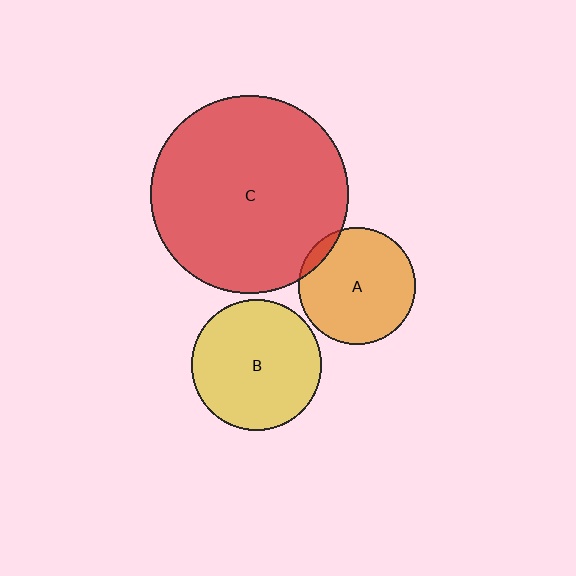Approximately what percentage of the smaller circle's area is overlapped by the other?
Approximately 5%.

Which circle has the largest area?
Circle C (red).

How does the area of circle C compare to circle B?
Approximately 2.3 times.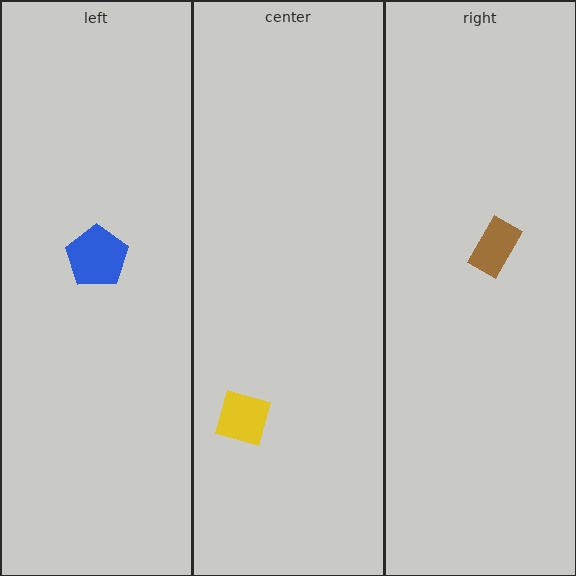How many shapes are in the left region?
1.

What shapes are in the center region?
The yellow diamond.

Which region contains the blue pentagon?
The left region.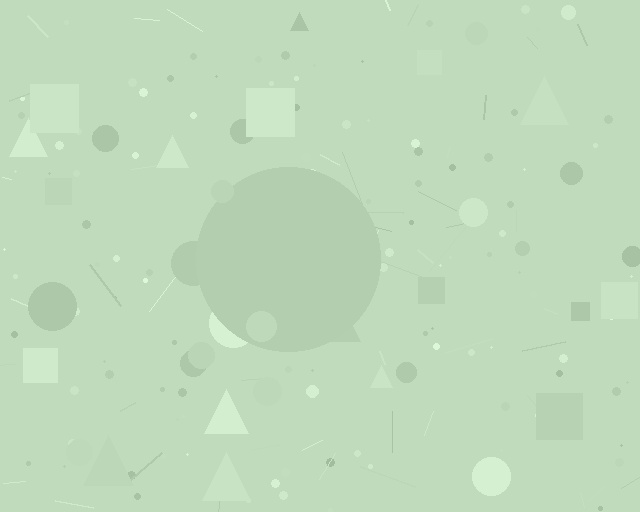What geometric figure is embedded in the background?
A circle is embedded in the background.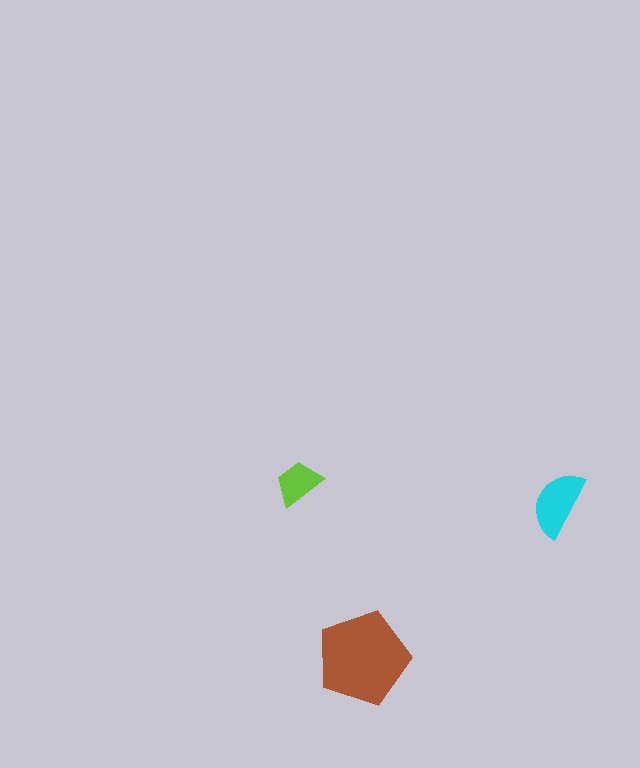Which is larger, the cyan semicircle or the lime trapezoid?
The cyan semicircle.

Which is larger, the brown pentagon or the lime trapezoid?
The brown pentagon.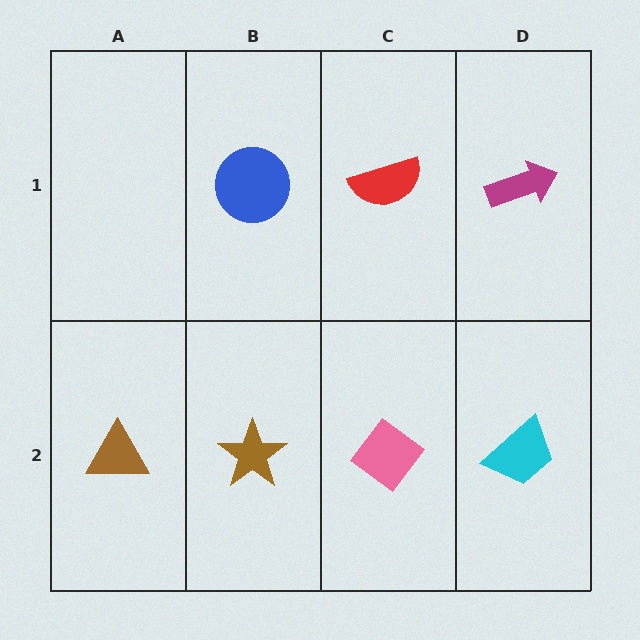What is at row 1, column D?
A magenta arrow.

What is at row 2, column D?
A cyan trapezoid.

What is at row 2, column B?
A brown star.